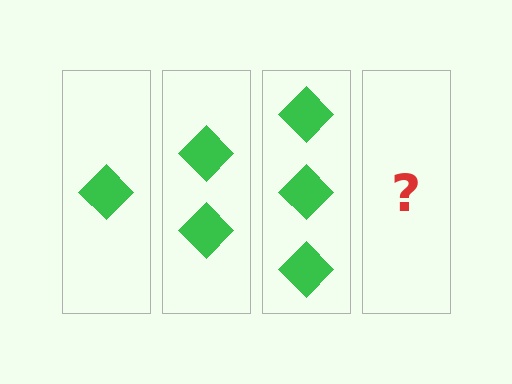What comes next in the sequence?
The next element should be 4 diamonds.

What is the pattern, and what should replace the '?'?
The pattern is that each step adds one more diamond. The '?' should be 4 diamonds.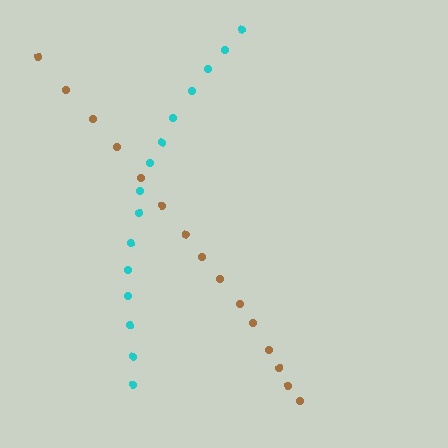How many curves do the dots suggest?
There are 2 distinct paths.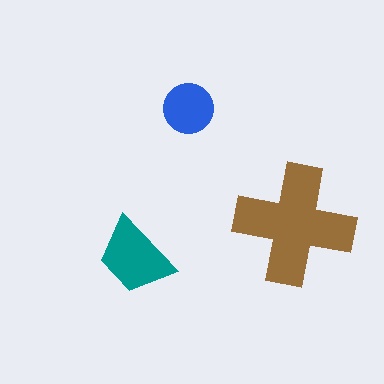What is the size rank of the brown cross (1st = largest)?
1st.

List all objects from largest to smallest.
The brown cross, the teal trapezoid, the blue circle.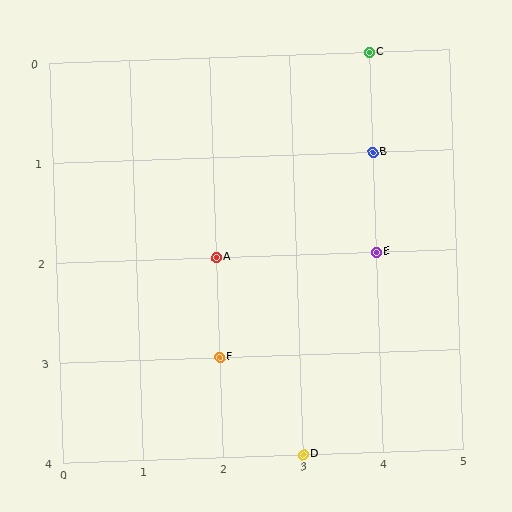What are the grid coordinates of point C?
Point C is at grid coordinates (4, 0).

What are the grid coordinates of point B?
Point B is at grid coordinates (4, 1).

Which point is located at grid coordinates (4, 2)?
Point E is at (4, 2).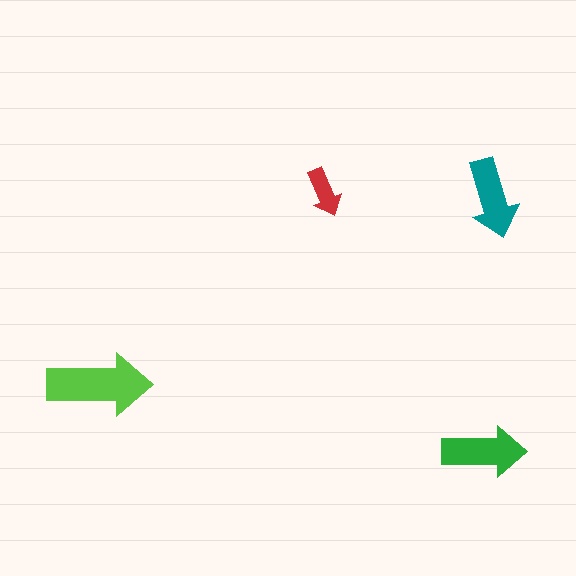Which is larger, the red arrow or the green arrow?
The green one.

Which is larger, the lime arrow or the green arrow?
The lime one.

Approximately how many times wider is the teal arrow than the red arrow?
About 1.5 times wider.